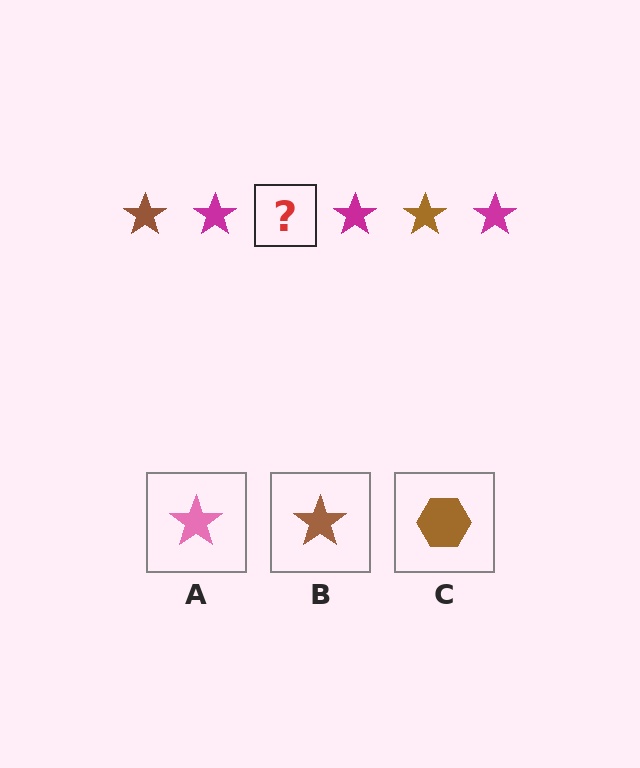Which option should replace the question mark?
Option B.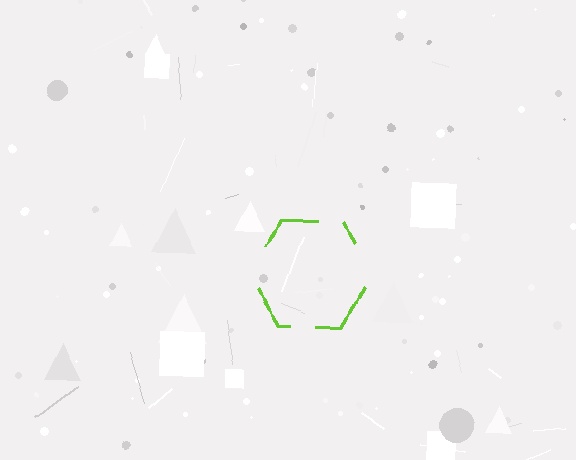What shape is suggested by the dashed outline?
The dashed outline suggests a hexagon.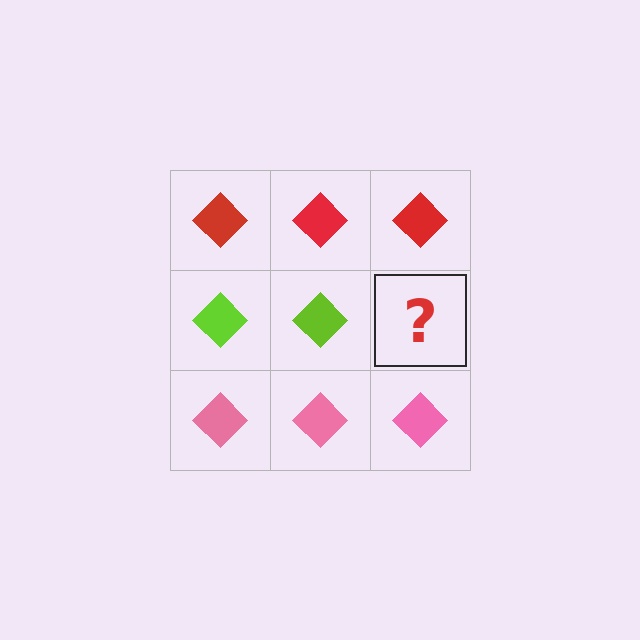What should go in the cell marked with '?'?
The missing cell should contain a lime diamond.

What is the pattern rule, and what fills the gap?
The rule is that each row has a consistent color. The gap should be filled with a lime diamond.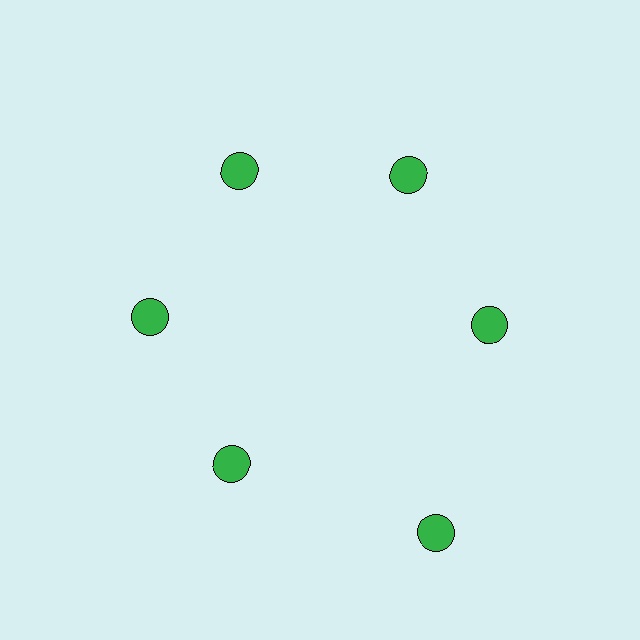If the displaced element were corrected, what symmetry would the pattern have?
It would have 6-fold rotational symmetry — the pattern would map onto itself every 60 degrees.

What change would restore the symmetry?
The symmetry would be restored by moving it inward, back onto the ring so that all 6 circles sit at equal angles and equal distance from the center.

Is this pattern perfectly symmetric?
No. The 6 green circles are arranged in a ring, but one element near the 5 o'clock position is pushed outward from the center, breaking the 6-fold rotational symmetry.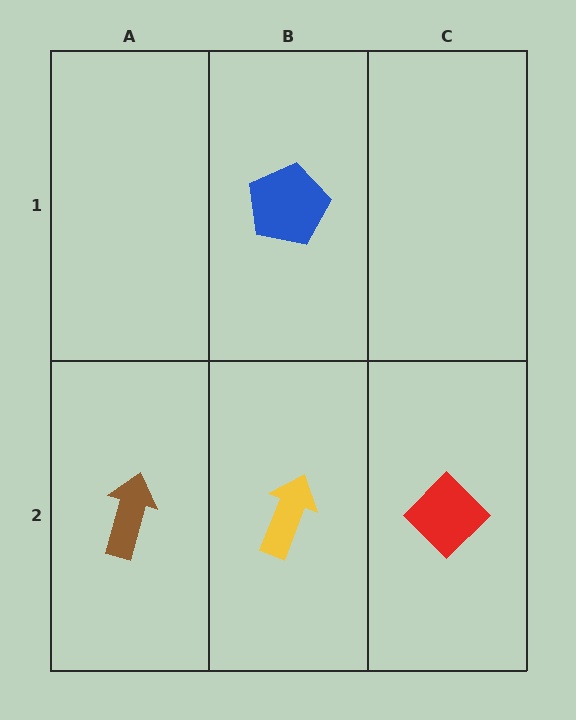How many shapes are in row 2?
3 shapes.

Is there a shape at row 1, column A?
No, that cell is empty.